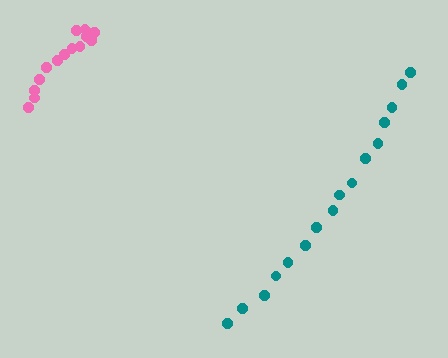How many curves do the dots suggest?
There are 2 distinct paths.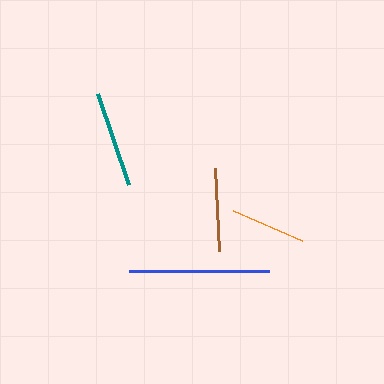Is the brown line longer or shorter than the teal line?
The teal line is longer than the brown line.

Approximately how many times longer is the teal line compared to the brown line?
The teal line is approximately 1.2 times the length of the brown line.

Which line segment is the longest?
The blue line is the longest at approximately 139 pixels.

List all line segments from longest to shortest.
From longest to shortest: blue, teal, brown, orange.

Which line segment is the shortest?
The orange line is the shortest at approximately 76 pixels.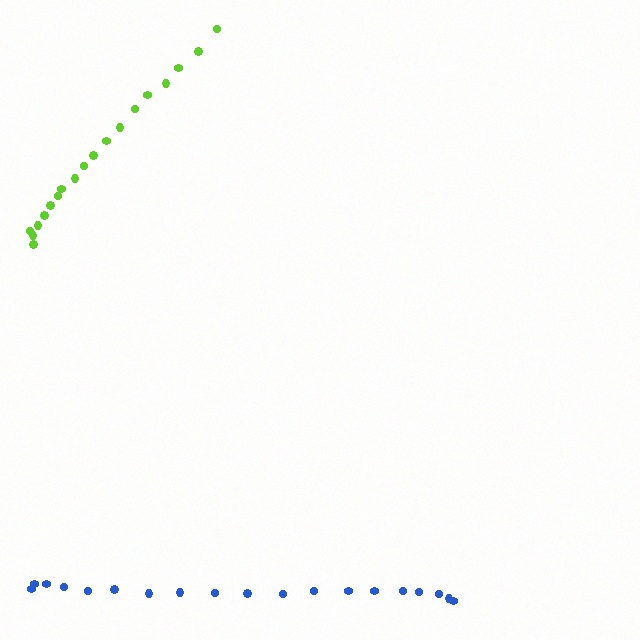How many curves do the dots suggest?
There are 2 distinct paths.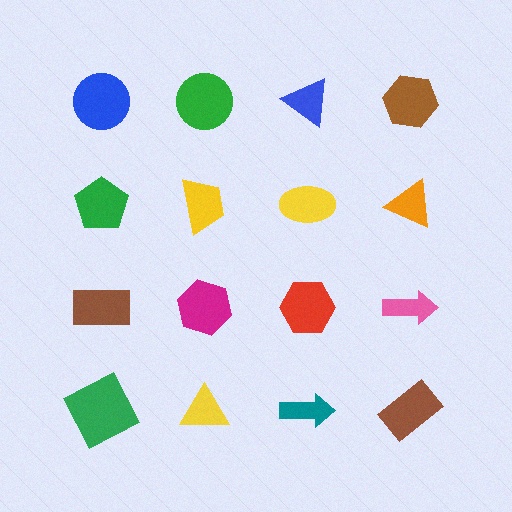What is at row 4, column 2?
A yellow triangle.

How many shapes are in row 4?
4 shapes.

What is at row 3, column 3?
A red hexagon.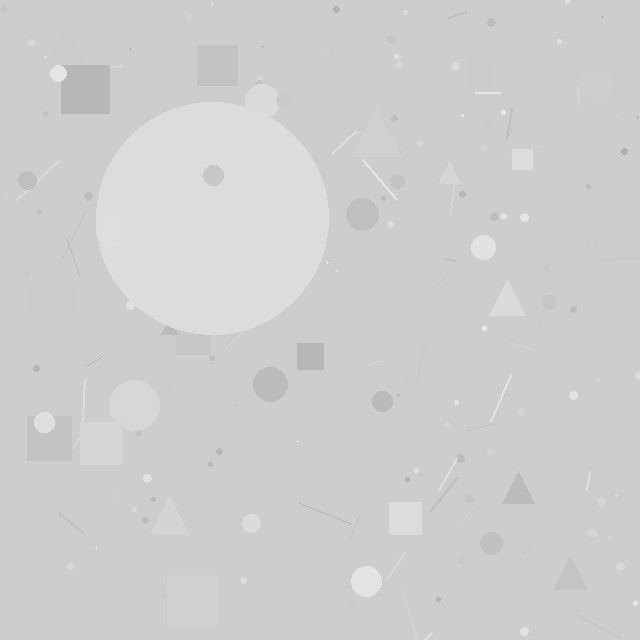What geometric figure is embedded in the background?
A circle is embedded in the background.